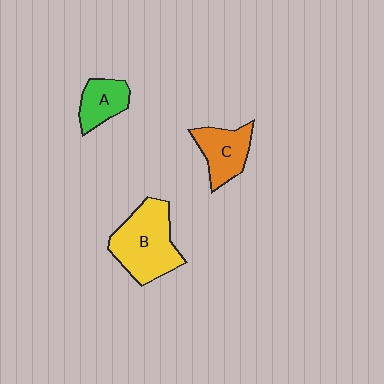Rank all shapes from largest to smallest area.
From largest to smallest: B (yellow), C (orange), A (green).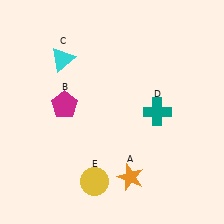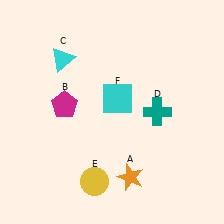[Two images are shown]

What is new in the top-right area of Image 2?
A cyan square (F) was added in the top-right area of Image 2.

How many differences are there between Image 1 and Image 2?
There is 1 difference between the two images.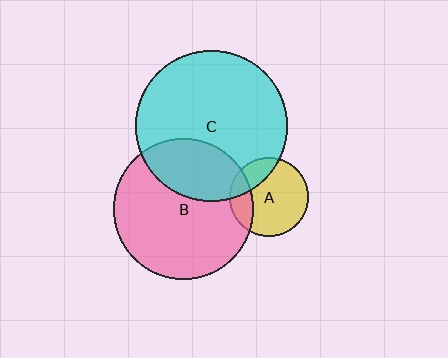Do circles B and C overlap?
Yes.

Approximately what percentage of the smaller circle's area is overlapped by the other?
Approximately 30%.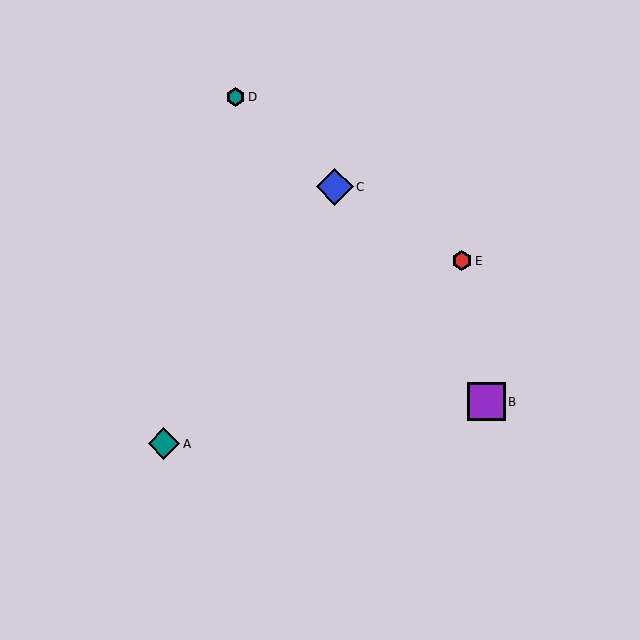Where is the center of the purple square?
The center of the purple square is at (486, 402).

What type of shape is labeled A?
Shape A is a teal diamond.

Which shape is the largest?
The purple square (labeled B) is the largest.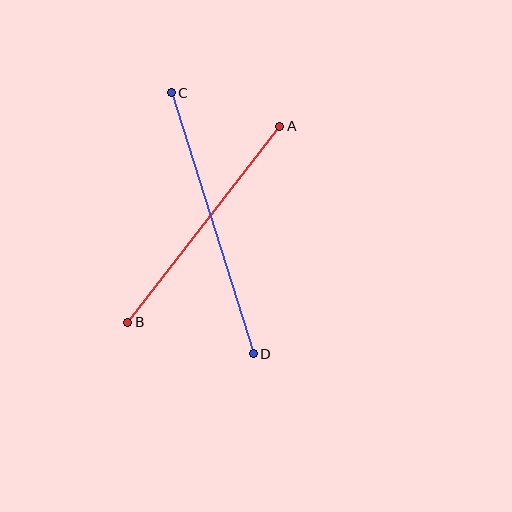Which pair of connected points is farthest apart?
Points C and D are farthest apart.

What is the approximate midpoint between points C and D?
The midpoint is at approximately (212, 223) pixels.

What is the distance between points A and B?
The distance is approximately 248 pixels.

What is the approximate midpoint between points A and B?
The midpoint is at approximately (204, 224) pixels.